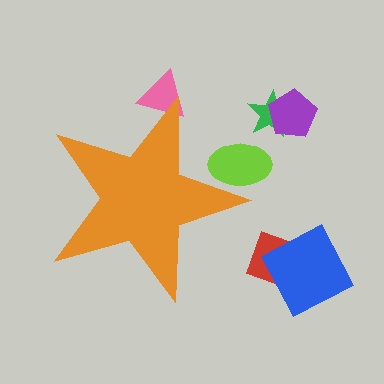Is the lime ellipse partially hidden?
Yes, the lime ellipse is partially hidden behind the orange star.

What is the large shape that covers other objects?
An orange star.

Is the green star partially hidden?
No, the green star is fully visible.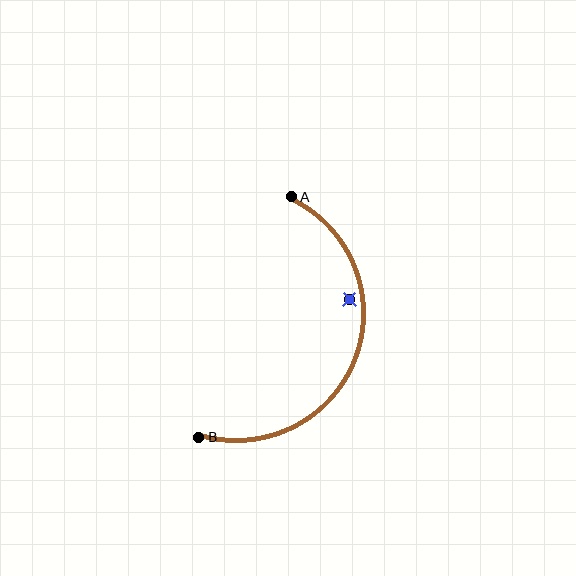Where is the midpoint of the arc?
The arc midpoint is the point on the curve farthest from the straight line joining A and B. It sits to the right of that line.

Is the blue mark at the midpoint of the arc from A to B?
No — the blue mark does not lie on the arc at all. It sits slightly inside the curve.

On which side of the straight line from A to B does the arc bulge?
The arc bulges to the right of the straight line connecting A and B.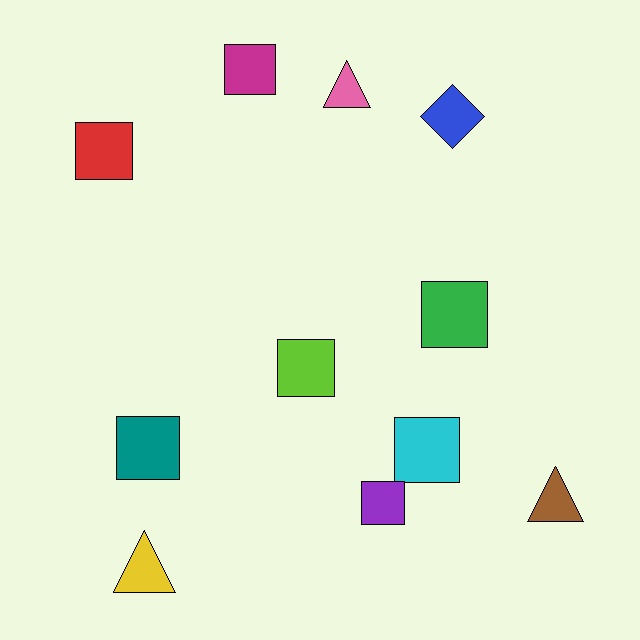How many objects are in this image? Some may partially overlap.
There are 11 objects.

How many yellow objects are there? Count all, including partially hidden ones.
There is 1 yellow object.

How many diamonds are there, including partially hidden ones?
There is 1 diamond.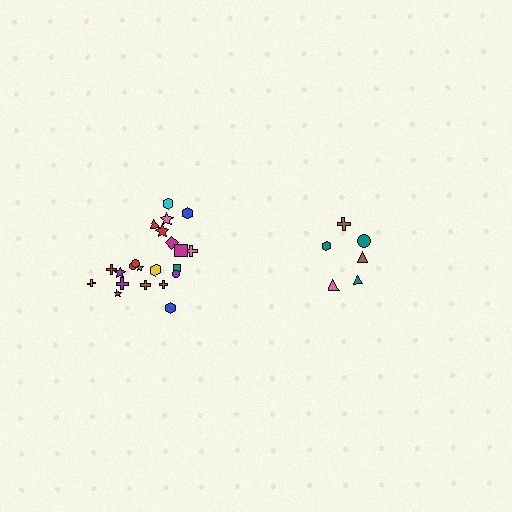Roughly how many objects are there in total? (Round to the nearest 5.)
Roughly 30 objects in total.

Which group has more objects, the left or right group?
The left group.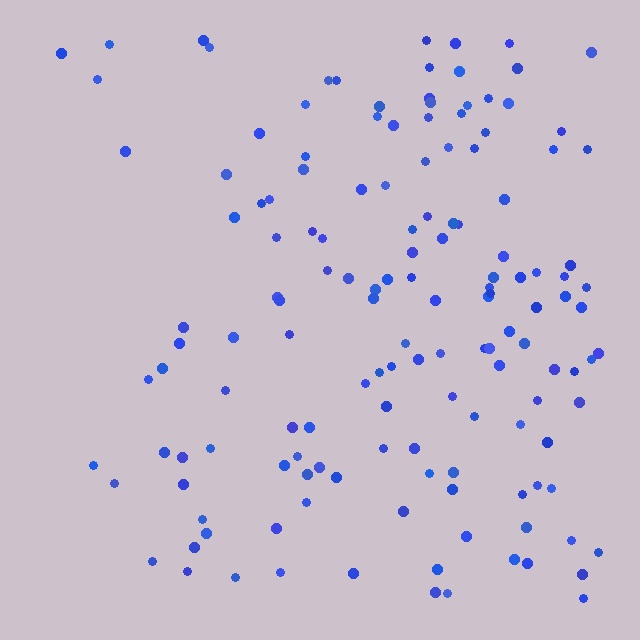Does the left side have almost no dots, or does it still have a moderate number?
Still a moderate number, just noticeably fewer than the right.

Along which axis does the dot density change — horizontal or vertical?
Horizontal.